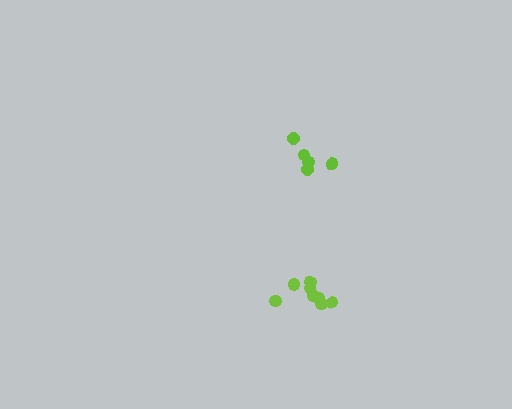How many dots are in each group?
Group 1: 8 dots, Group 2: 5 dots (13 total).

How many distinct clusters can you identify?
There are 2 distinct clusters.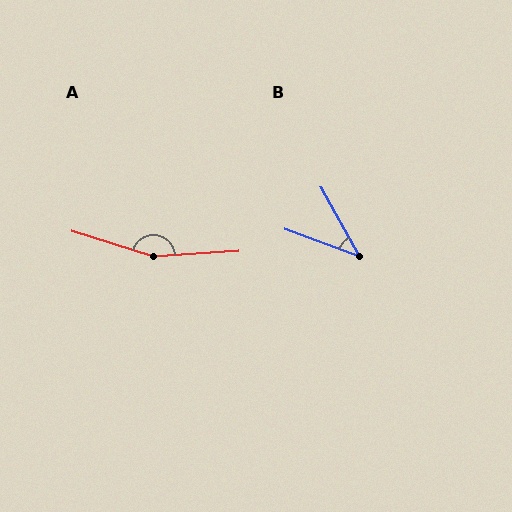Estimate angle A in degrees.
Approximately 159 degrees.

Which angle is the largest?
A, at approximately 159 degrees.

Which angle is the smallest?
B, at approximately 41 degrees.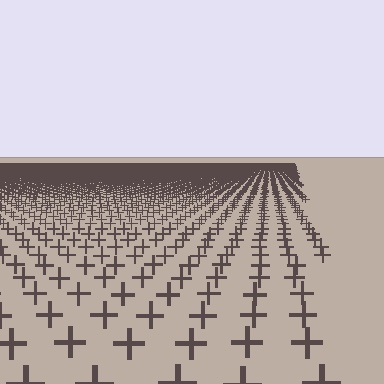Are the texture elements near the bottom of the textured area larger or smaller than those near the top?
Larger. Near the bottom, elements are closer to the viewer and appear at a bigger on-screen size.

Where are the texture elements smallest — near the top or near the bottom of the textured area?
Near the top.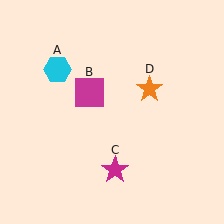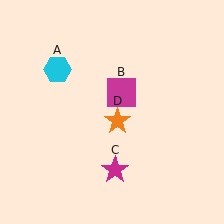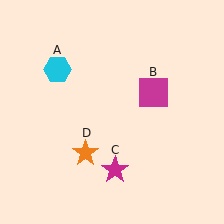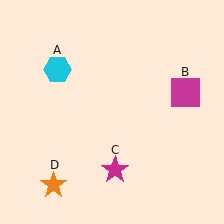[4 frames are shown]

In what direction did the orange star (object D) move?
The orange star (object D) moved down and to the left.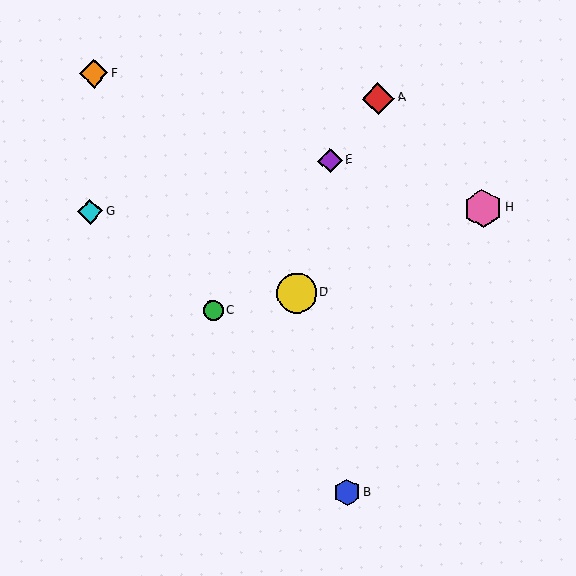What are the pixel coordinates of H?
Object H is at (483, 208).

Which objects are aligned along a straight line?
Objects A, C, E are aligned along a straight line.